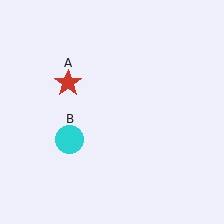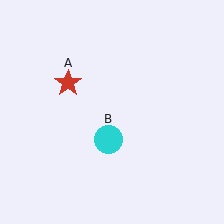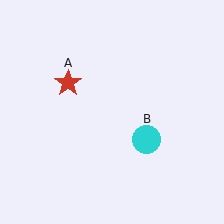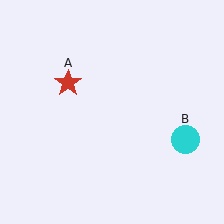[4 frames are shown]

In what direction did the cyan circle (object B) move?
The cyan circle (object B) moved right.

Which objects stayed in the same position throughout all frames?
Red star (object A) remained stationary.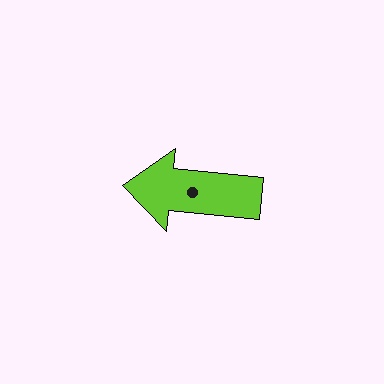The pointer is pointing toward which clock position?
Roughly 9 o'clock.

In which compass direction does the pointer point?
West.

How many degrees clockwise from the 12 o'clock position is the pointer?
Approximately 276 degrees.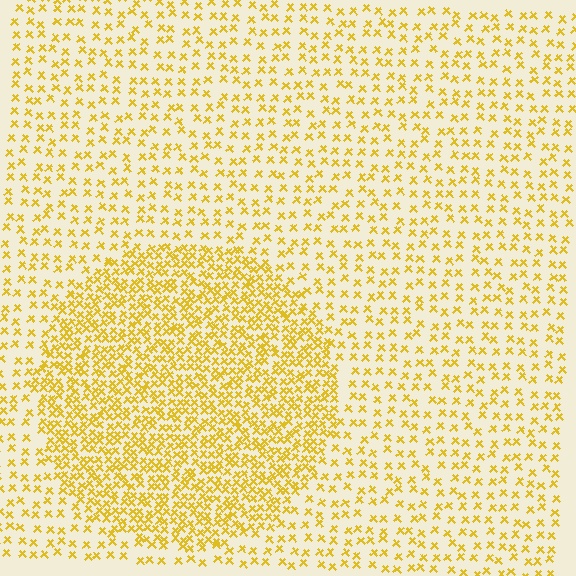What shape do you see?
I see a circle.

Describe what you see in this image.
The image contains small yellow elements arranged at two different densities. A circle-shaped region is visible where the elements are more densely packed than the surrounding area.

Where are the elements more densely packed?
The elements are more densely packed inside the circle boundary.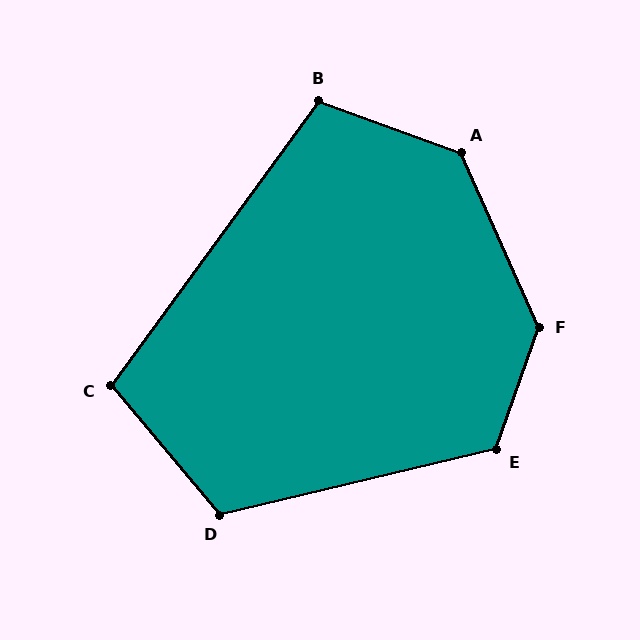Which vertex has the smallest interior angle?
C, at approximately 104 degrees.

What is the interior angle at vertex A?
Approximately 134 degrees (obtuse).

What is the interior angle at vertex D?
Approximately 117 degrees (obtuse).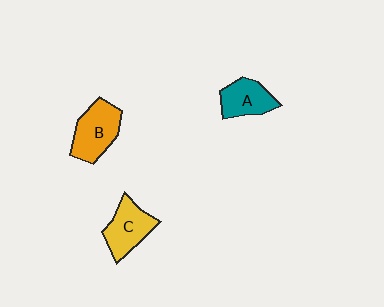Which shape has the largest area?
Shape B (orange).